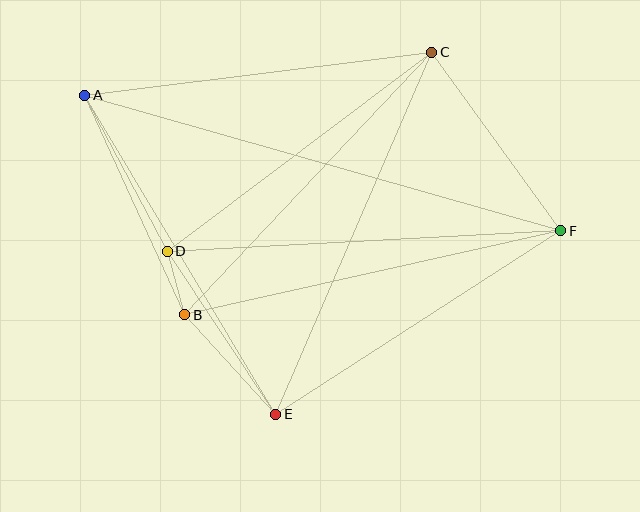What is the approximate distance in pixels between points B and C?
The distance between B and C is approximately 360 pixels.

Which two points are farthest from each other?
Points A and F are farthest from each other.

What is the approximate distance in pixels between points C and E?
The distance between C and E is approximately 394 pixels.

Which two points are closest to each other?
Points B and D are closest to each other.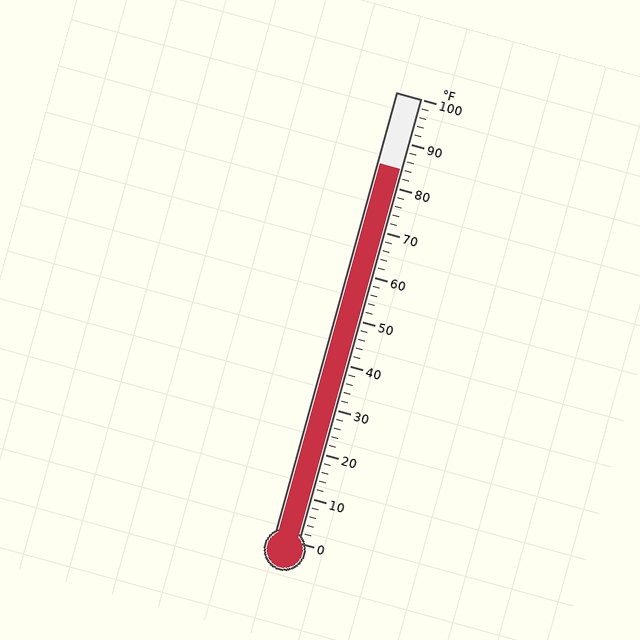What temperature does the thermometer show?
The thermometer shows approximately 84°F.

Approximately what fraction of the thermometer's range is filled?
The thermometer is filled to approximately 85% of its range.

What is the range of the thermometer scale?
The thermometer scale ranges from 0°F to 100°F.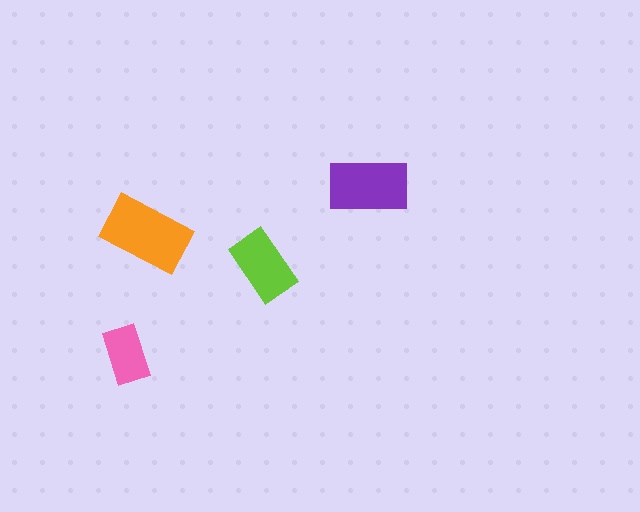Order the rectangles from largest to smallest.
the orange one, the purple one, the lime one, the pink one.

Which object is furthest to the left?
The pink rectangle is leftmost.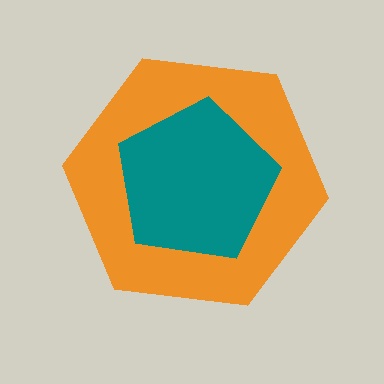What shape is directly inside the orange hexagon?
The teal pentagon.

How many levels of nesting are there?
2.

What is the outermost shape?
The orange hexagon.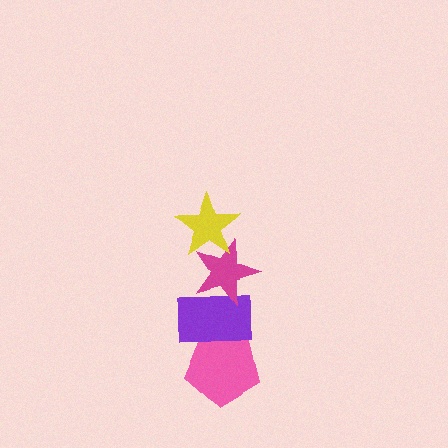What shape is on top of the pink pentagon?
The purple rectangle is on top of the pink pentagon.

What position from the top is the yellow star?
The yellow star is 1st from the top.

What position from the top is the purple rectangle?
The purple rectangle is 3rd from the top.